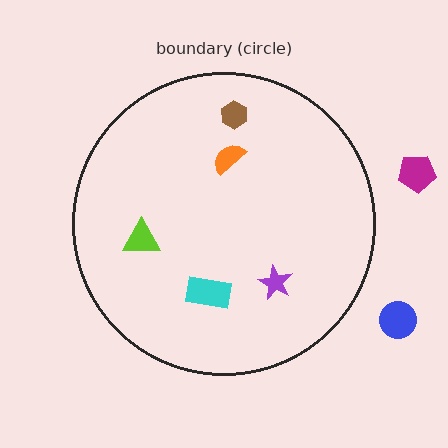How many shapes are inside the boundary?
5 inside, 2 outside.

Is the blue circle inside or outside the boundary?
Outside.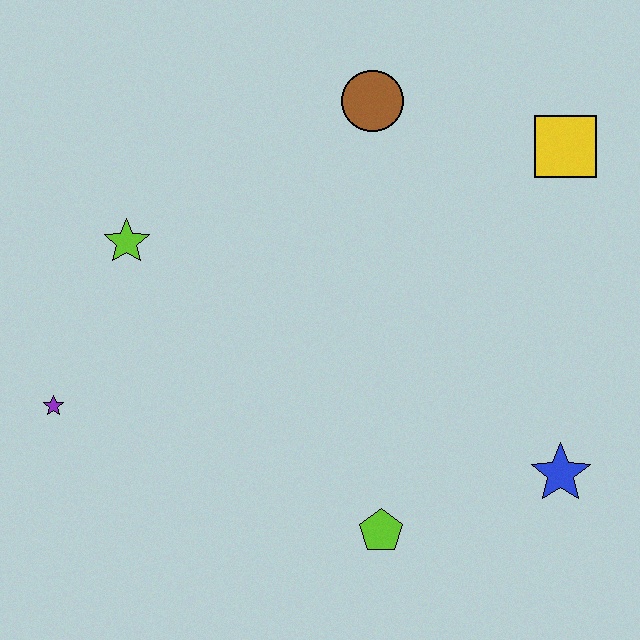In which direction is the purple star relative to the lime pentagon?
The purple star is to the left of the lime pentagon.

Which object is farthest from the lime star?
The blue star is farthest from the lime star.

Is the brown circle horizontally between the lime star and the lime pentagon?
Yes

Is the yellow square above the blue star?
Yes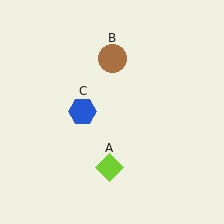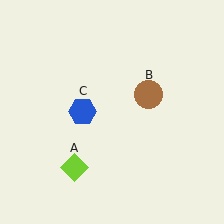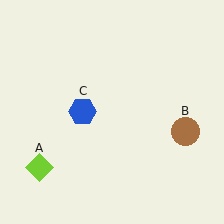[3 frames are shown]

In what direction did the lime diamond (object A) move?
The lime diamond (object A) moved left.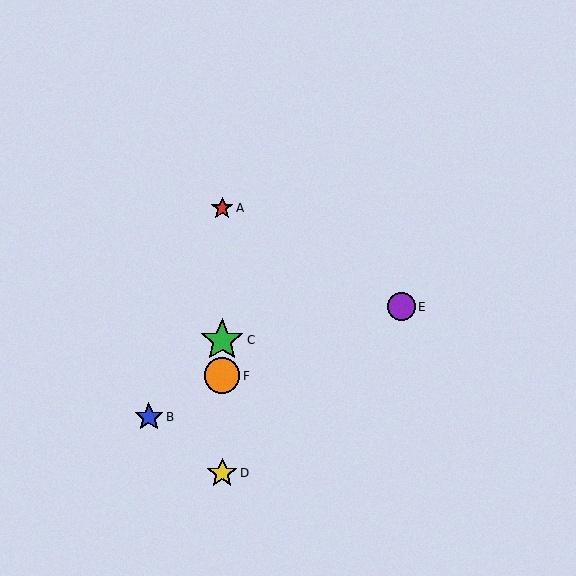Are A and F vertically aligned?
Yes, both are at x≈222.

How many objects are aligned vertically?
4 objects (A, C, D, F) are aligned vertically.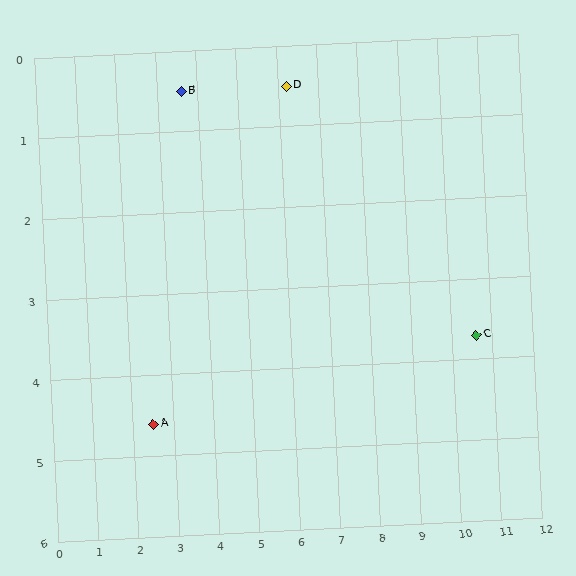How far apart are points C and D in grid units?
Points C and D are about 5.4 grid units apart.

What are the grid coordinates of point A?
Point A is at approximately (2.5, 4.6).